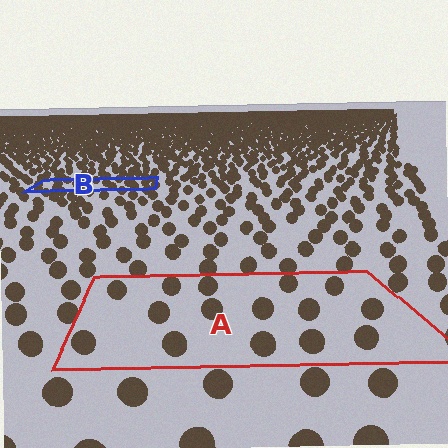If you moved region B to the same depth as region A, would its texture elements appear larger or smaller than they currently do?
They would appear larger. At a closer depth, the same texture elements are projected at a bigger on-screen size.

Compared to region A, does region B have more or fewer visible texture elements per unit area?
Region B has more texture elements per unit area — they are packed more densely because it is farther away.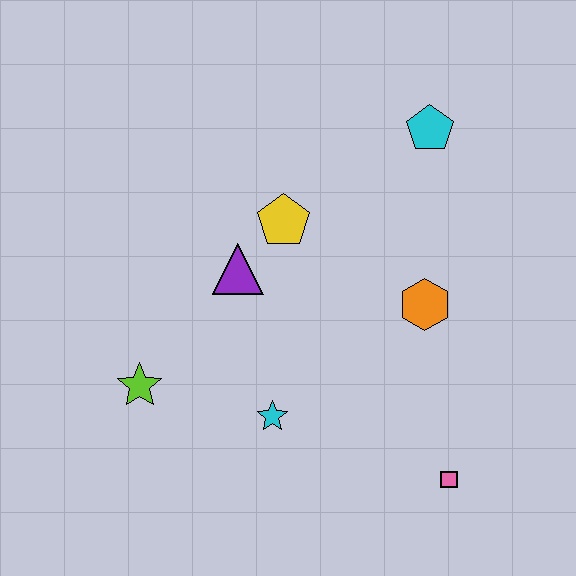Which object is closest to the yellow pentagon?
The purple triangle is closest to the yellow pentagon.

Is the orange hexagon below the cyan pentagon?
Yes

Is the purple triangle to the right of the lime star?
Yes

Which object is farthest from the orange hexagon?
The lime star is farthest from the orange hexagon.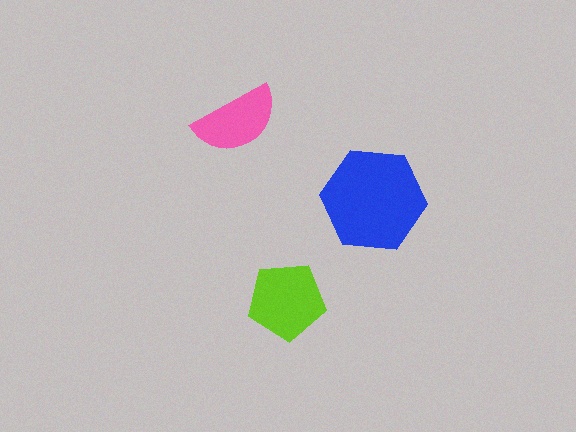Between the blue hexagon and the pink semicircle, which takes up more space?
The blue hexagon.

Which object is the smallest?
The pink semicircle.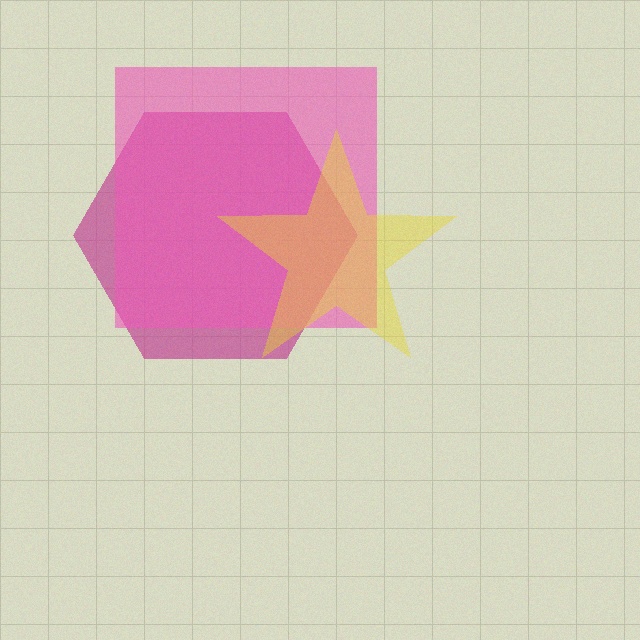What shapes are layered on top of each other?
The layered shapes are: a magenta hexagon, a pink square, a yellow star.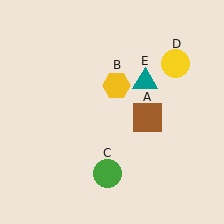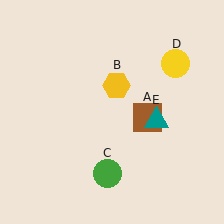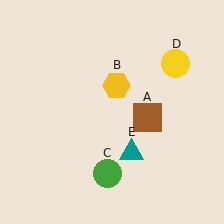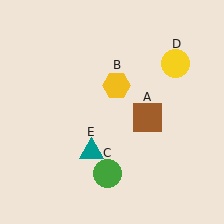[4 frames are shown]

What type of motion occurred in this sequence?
The teal triangle (object E) rotated clockwise around the center of the scene.